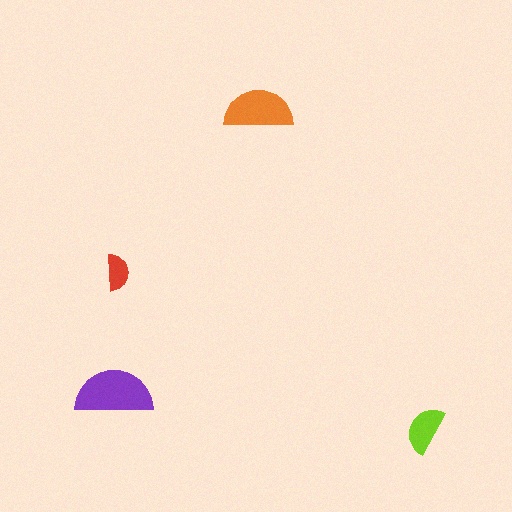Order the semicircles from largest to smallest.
the purple one, the orange one, the lime one, the red one.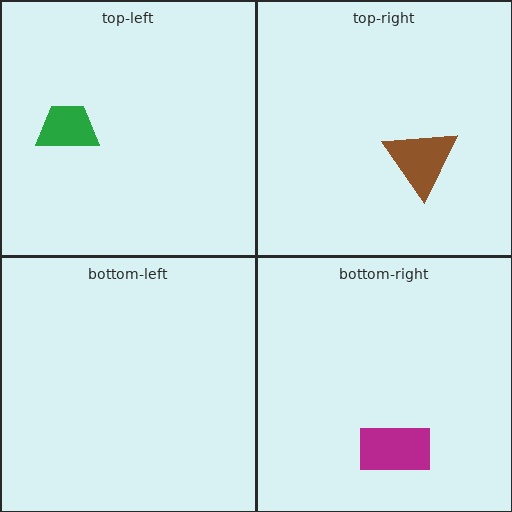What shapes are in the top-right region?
The brown triangle.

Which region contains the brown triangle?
The top-right region.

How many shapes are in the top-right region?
1.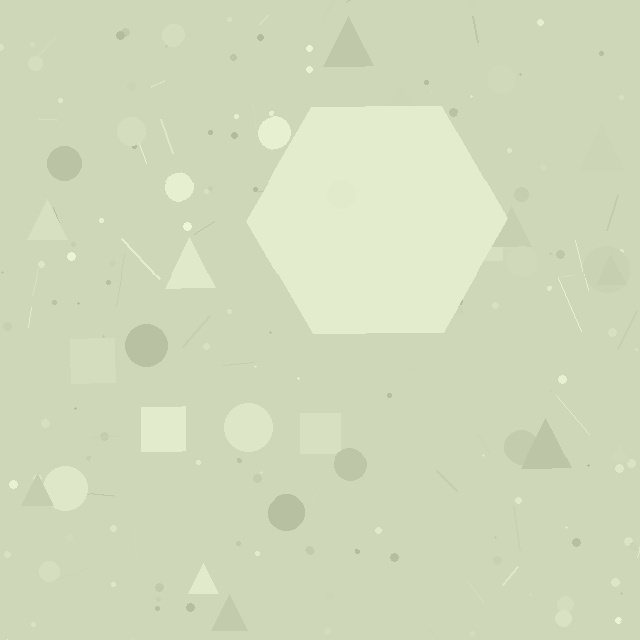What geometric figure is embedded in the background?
A hexagon is embedded in the background.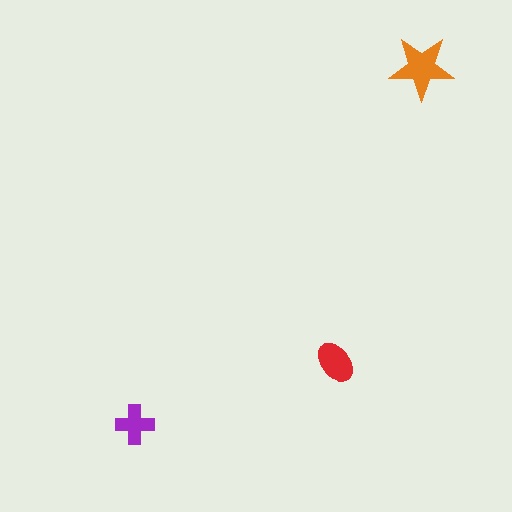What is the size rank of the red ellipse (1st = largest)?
2nd.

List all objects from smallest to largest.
The purple cross, the red ellipse, the orange star.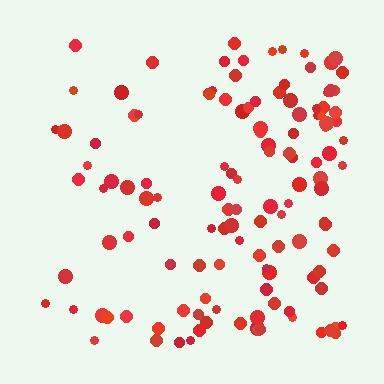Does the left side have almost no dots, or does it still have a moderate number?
Still a moderate number, just noticeably fewer than the right.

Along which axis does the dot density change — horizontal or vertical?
Horizontal.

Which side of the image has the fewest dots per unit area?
The left.